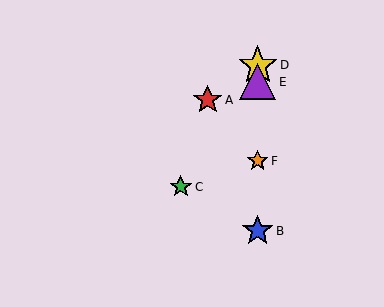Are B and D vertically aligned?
Yes, both are at x≈258.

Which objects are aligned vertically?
Objects B, D, E, F are aligned vertically.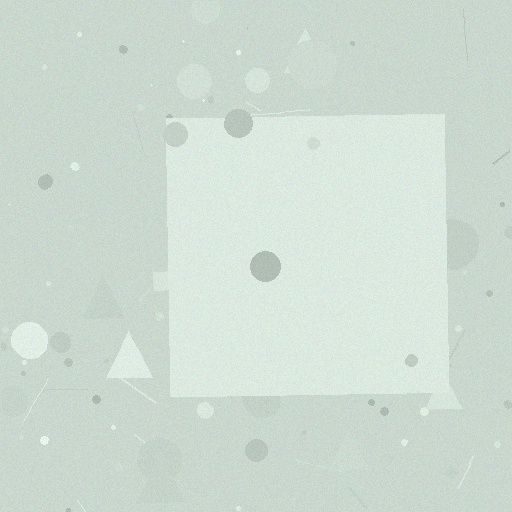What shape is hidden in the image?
A square is hidden in the image.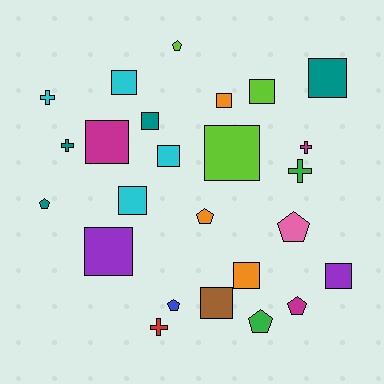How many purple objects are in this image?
There are 2 purple objects.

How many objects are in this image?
There are 25 objects.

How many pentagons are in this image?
There are 7 pentagons.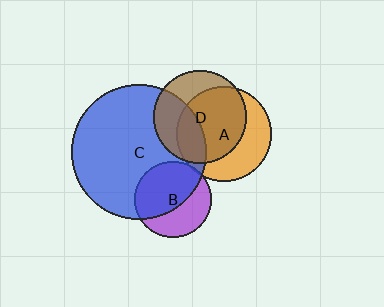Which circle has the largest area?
Circle C (blue).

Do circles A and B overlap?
Yes.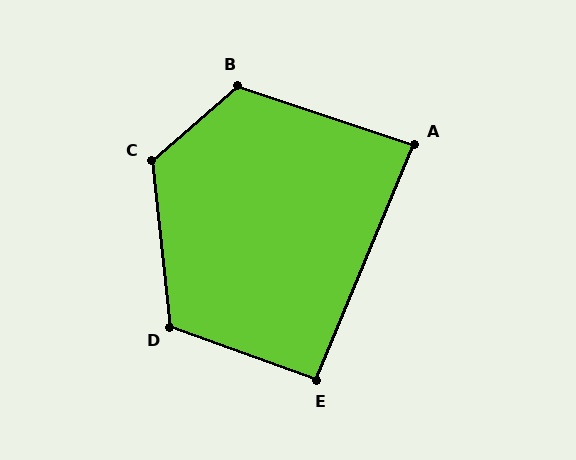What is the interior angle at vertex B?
Approximately 121 degrees (obtuse).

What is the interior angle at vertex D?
Approximately 116 degrees (obtuse).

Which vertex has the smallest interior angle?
A, at approximately 86 degrees.